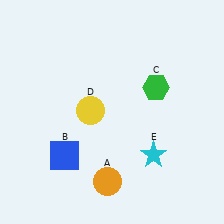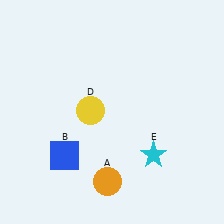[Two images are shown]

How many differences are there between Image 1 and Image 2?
There is 1 difference between the two images.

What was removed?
The green hexagon (C) was removed in Image 2.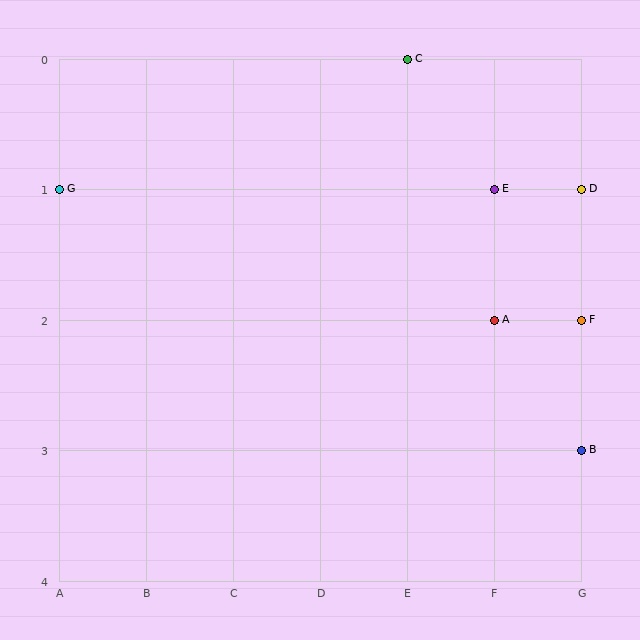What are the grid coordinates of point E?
Point E is at grid coordinates (F, 1).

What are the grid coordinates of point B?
Point B is at grid coordinates (G, 3).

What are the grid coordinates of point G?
Point G is at grid coordinates (A, 1).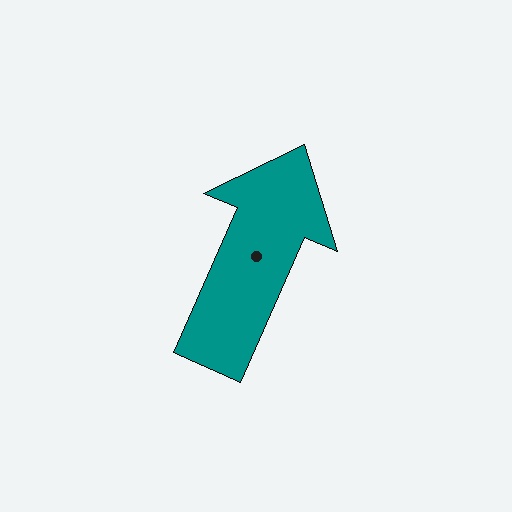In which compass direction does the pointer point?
Northeast.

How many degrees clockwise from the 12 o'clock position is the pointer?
Approximately 24 degrees.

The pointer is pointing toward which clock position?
Roughly 1 o'clock.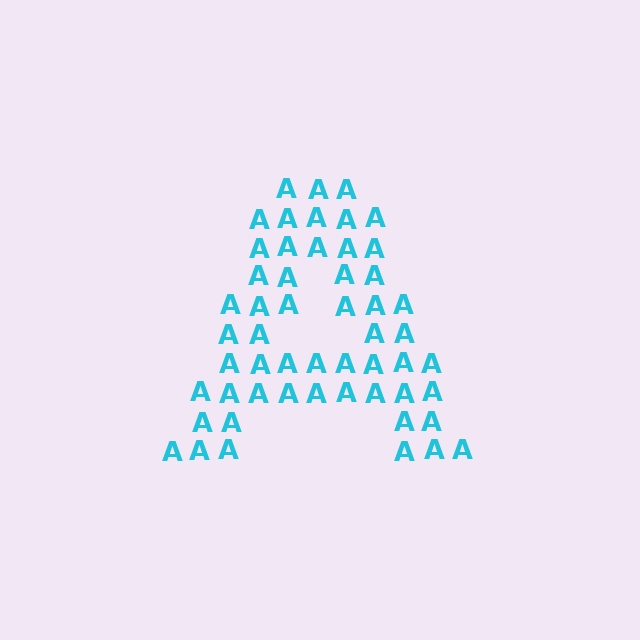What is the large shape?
The large shape is the letter A.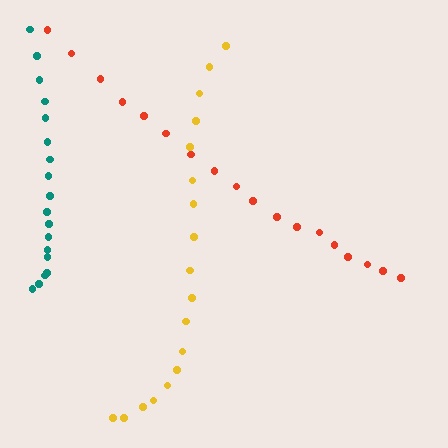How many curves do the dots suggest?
There are 3 distinct paths.